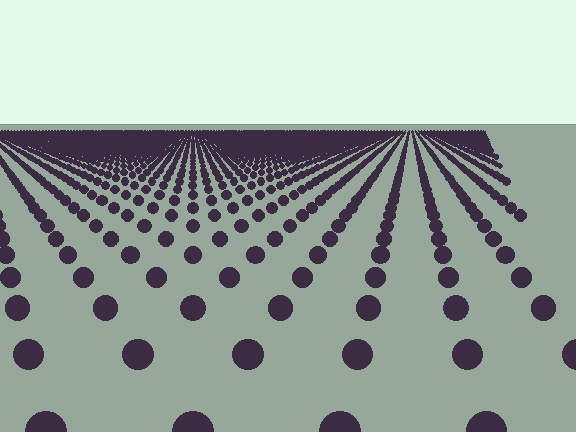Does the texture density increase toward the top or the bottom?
Density increases toward the top.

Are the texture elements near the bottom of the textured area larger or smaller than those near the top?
Larger. Near the bottom, elements are closer to the viewer and appear at a bigger on-screen size.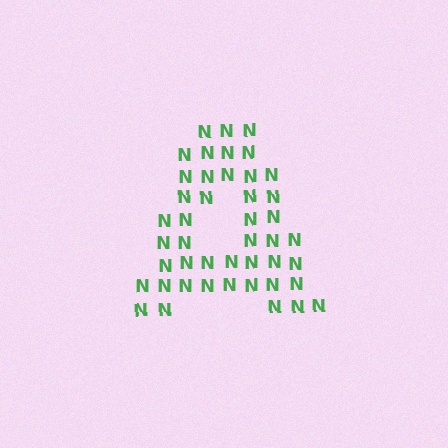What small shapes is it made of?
It is made of small letter N's.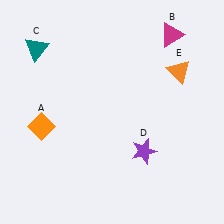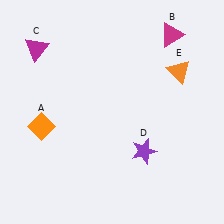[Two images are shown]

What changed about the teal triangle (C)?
In Image 1, C is teal. In Image 2, it changed to magenta.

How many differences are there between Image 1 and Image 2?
There is 1 difference between the two images.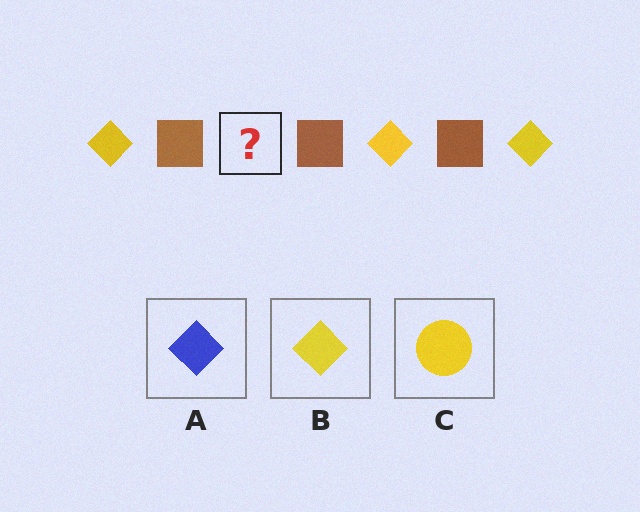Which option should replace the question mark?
Option B.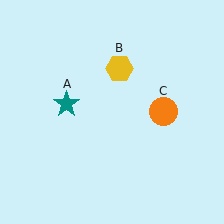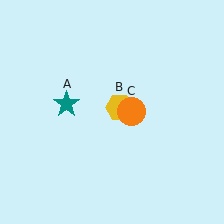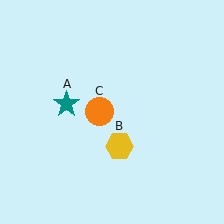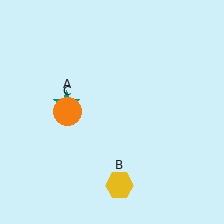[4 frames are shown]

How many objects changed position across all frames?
2 objects changed position: yellow hexagon (object B), orange circle (object C).